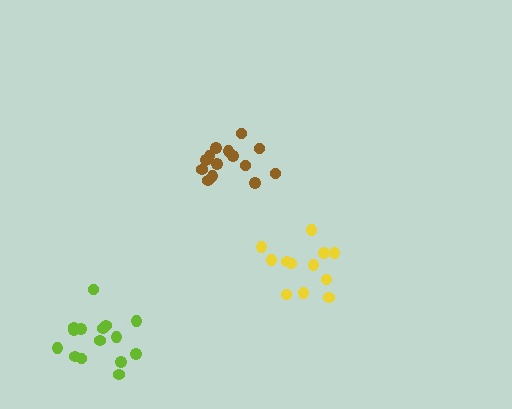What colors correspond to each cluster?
The clusters are colored: lime, brown, yellow.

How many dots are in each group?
Group 1: 15 dots, Group 2: 14 dots, Group 3: 12 dots (41 total).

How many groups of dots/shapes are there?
There are 3 groups.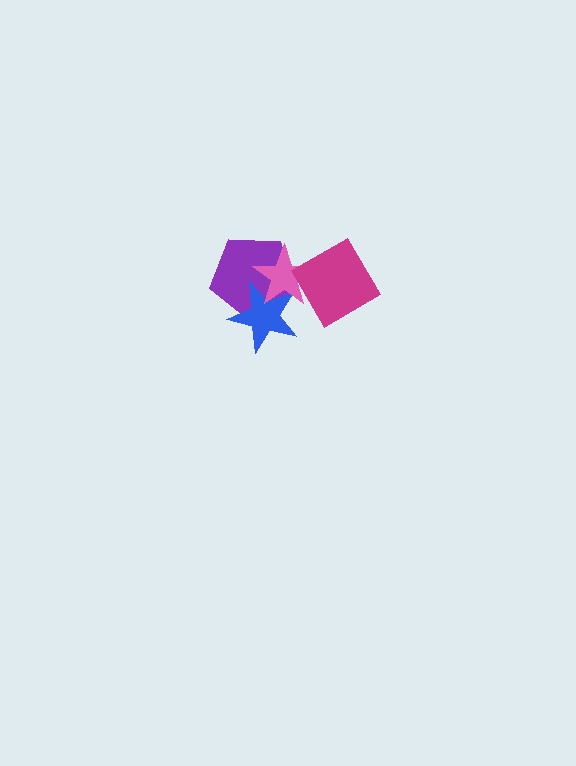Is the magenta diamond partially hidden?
No, no other shape covers it.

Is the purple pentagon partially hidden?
Yes, it is partially covered by another shape.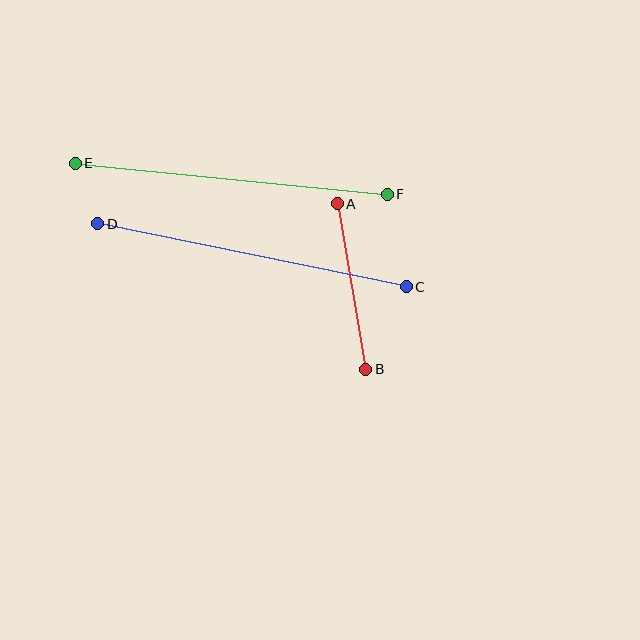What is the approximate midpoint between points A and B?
The midpoint is at approximately (351, 287) pixels.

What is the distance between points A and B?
The distance is approximately 168 pixels.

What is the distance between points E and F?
The distance is approximately 314 pixels.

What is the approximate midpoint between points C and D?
The midpoint is at approximately (252, 255) pixels.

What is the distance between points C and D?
The distance is approximately 315 pixels.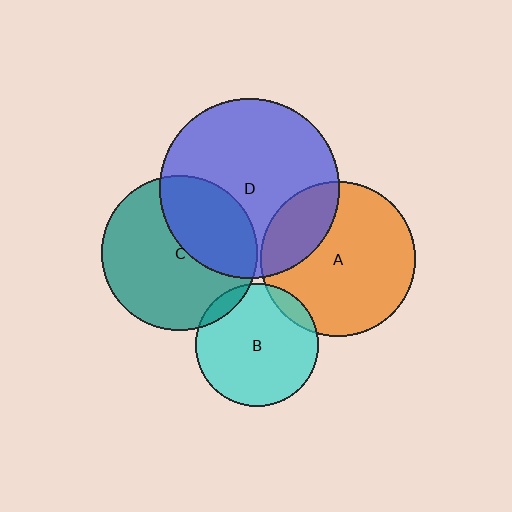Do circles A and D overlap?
Yes.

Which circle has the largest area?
Circle D (blue).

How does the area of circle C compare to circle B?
Approximately 1.6 times.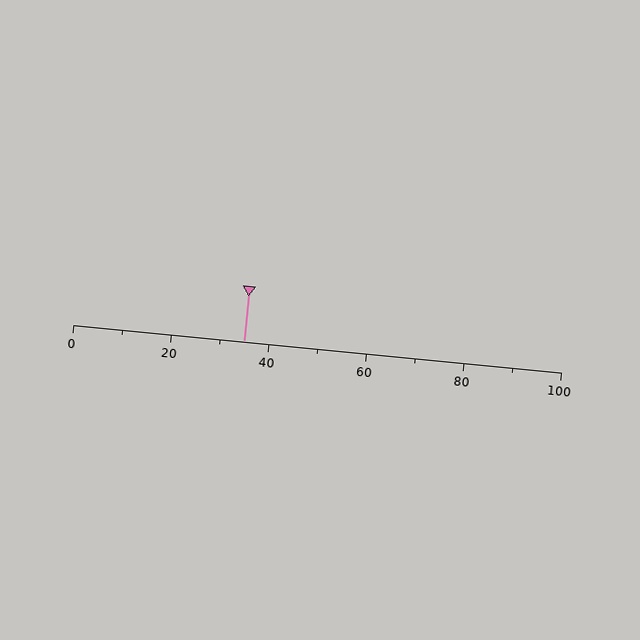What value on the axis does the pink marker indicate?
The marker indicates approximately 35.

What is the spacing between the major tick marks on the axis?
The major ticks are spaced 20 apart.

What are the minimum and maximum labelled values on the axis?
The axis runs from 0 to 100.